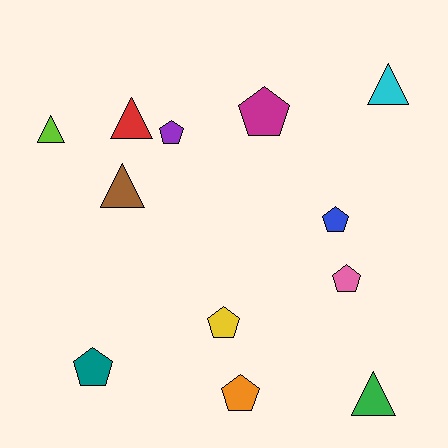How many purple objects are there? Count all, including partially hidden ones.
There is 1 purple object.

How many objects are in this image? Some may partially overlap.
There are 12 objects.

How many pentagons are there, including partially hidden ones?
There are 7 pentagons.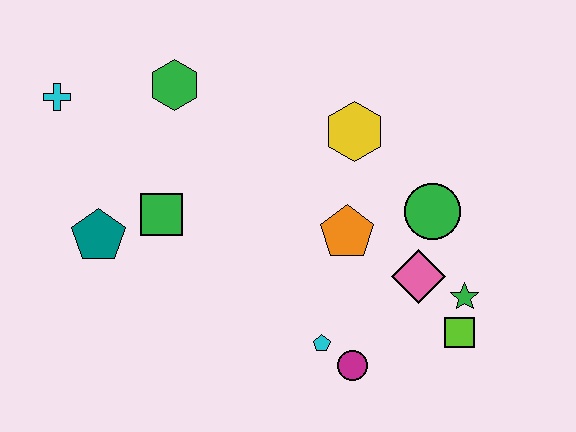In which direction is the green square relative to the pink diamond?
The green square is to the left of the pink diamond.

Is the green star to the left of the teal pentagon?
No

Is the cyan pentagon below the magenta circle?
No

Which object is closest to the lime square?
The green star is closest to the lime square.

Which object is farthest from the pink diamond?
The cyan cross is farthest from the pink diamond.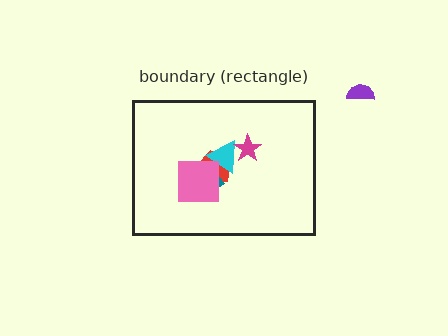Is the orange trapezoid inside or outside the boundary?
Inside.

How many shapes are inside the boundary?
6 inside, 1 outside.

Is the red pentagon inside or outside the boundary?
Inside.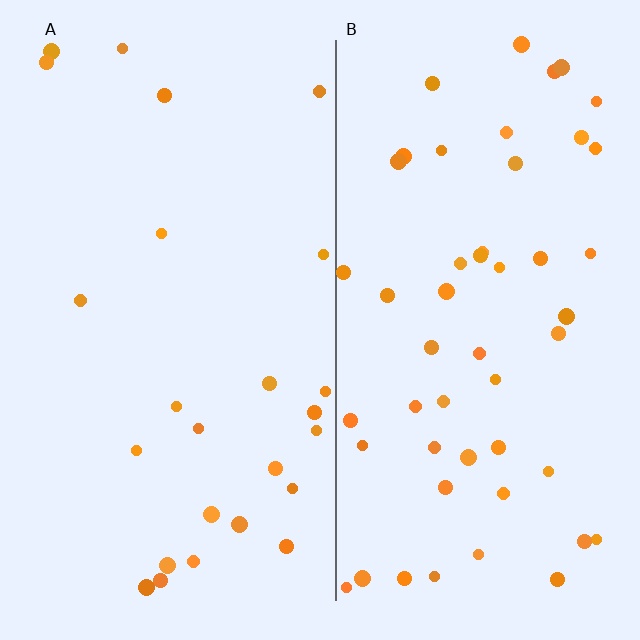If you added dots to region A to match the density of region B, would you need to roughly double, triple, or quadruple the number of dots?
Approximately double.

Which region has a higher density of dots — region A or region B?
B (the right).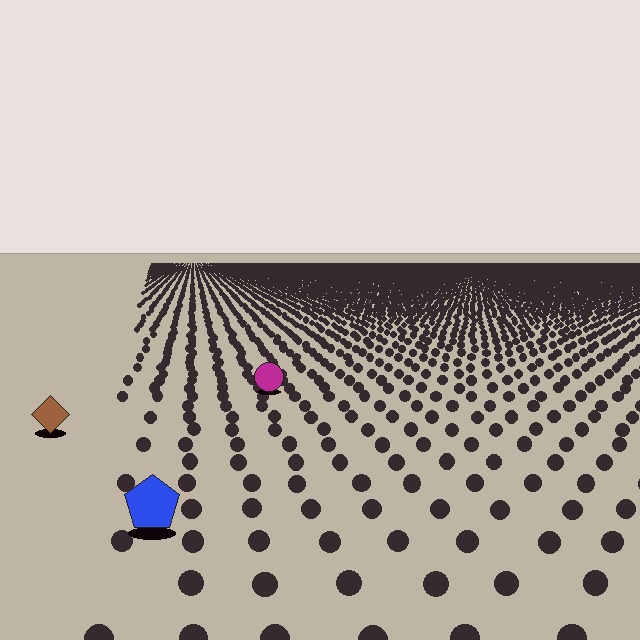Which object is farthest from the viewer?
The magenta circle is farthest from the viewer. It appears smaller and the ground texture around it is denser.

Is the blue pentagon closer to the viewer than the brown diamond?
Yes. The blue pentagon is closer — you can tell from the texture gradient: the ground texture is coarser near it.